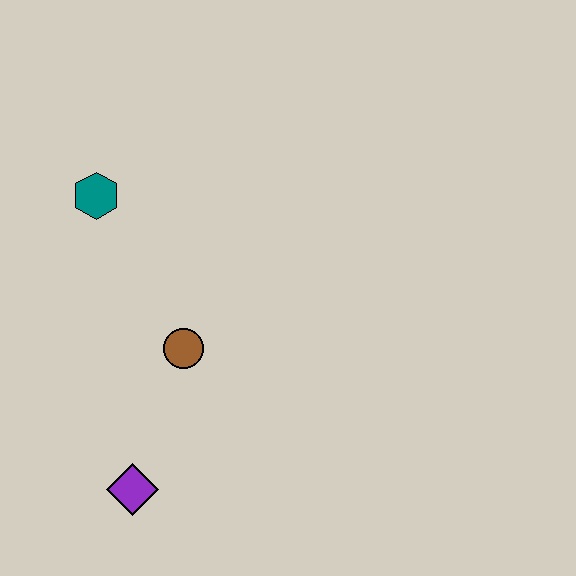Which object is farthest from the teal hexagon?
The purple diamond is farthest from the teal hexagon.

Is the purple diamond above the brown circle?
No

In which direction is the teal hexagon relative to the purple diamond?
The teal hexagon is above the purple diamond.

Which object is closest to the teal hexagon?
The brown circle is closest to the teal hexagon.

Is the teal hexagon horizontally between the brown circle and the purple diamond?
No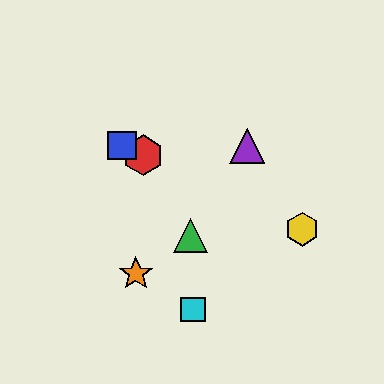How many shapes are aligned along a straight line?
3 shapes (the red hexagon, the blue square, the yellow hexagon) are aligned along a straight line.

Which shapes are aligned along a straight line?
The red hexagon, the blue square, the yellow hexagon are aligned along a straight line.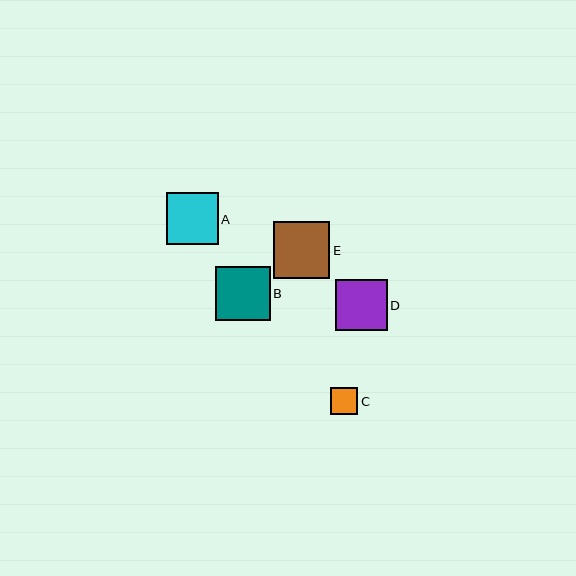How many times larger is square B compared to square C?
Square B is approximately 2.0 times the size of square C.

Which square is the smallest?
Square C is the smallest with a size of approximately 27 pixels.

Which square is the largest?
Square E is the largest with a size of approximately 56 pixels.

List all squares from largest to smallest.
From largest to smallest: E, B, A, D, C.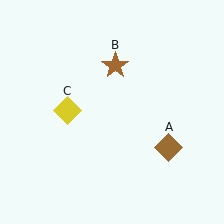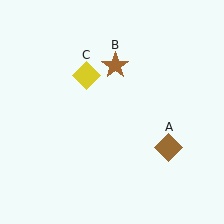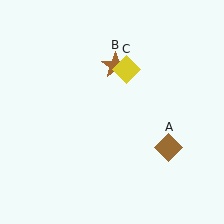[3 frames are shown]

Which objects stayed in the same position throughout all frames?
Brown diamond (object A) and brown star (object B) remained stationary.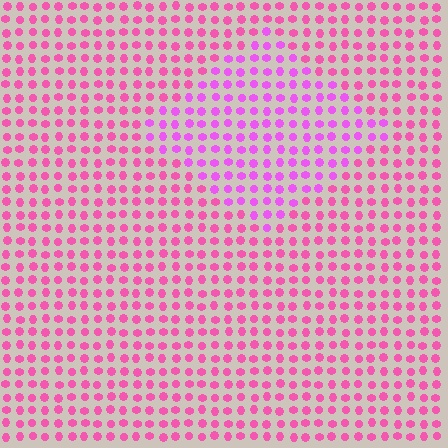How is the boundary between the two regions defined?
The boundary is defined purely by a slight shift in hue (about 29 degrees). Spacing, size, and orientation are identical on both sides.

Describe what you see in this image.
The image is filled with small pink elements in a uniform arrangement. A diamond-shaped region is visible where the elements are tinted to a slightly different hue, forming a subtle color boundary.